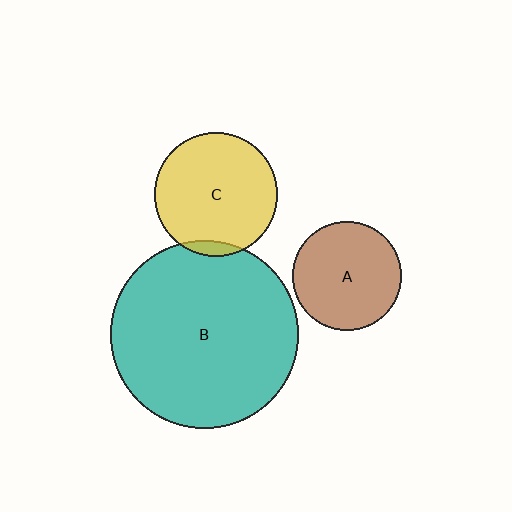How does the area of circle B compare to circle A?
Approximately 3.0 times.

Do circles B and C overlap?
Yes.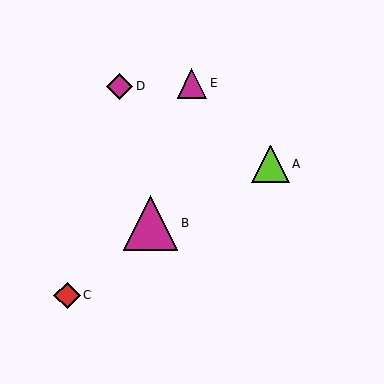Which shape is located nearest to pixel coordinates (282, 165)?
The lime triangle (labeled A) at (270, 164) is nearest to that location.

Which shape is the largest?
The magenta triangle (labeled B) is the largest.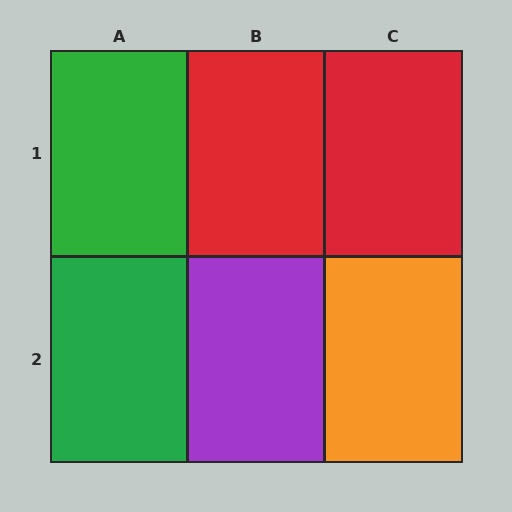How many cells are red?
2 cells are red.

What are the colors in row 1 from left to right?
Green, red, red.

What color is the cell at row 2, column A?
Green.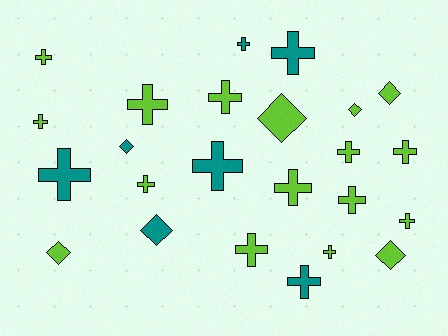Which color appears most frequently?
Lime, with 17 objects.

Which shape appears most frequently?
Cross, with 17 objects.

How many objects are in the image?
There are 24 objects.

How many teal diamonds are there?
There are 2 teal diamonds.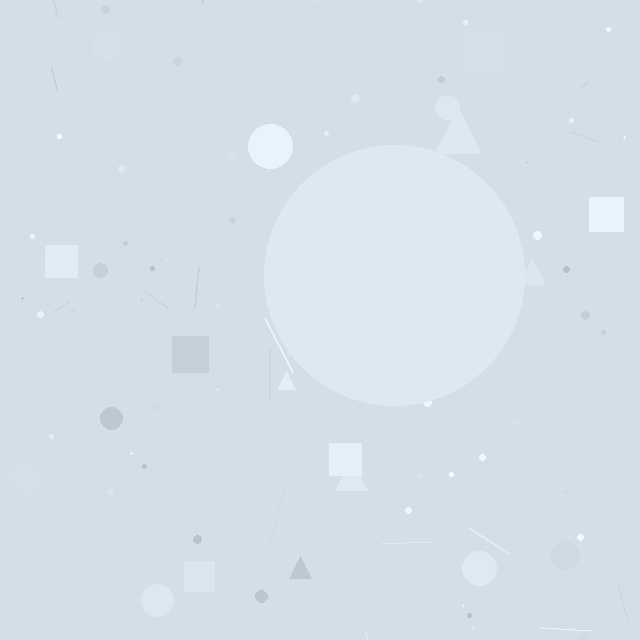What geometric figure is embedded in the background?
A circle is embedded in the background.